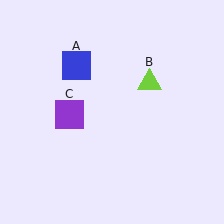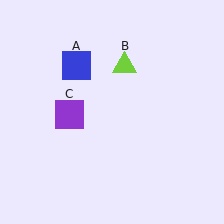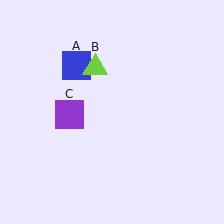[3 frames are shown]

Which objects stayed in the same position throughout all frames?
Blue square (object A) and purple square (object C) remained stationary.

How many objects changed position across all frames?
1 object changed position: lime triangle (object B).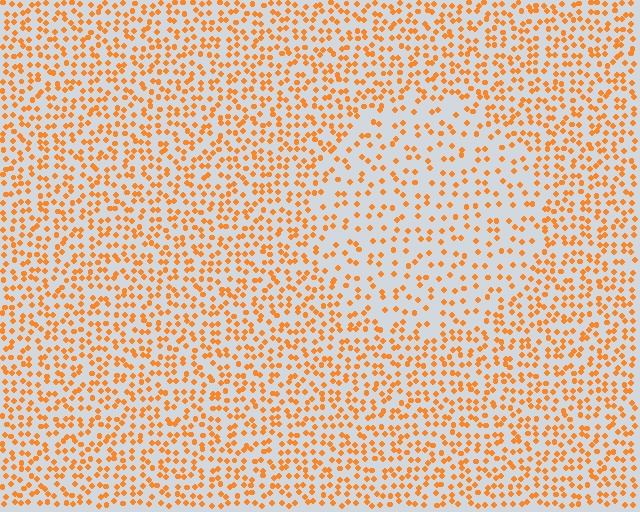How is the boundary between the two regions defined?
The boundary is defined by a change in element density (approximately 1.9x ratio). All elements are the same color, size, and shape.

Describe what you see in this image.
The image contains small orange elements arranged at two different densities. A circle-shaped region is visible where the elements are less densely packed than the surrounding area.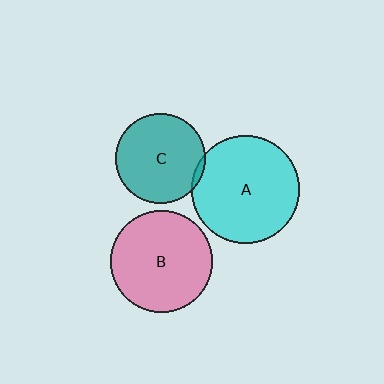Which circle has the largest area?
Circle A (cyan).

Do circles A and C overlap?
Yes.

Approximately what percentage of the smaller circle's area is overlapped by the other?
Approximately 5%.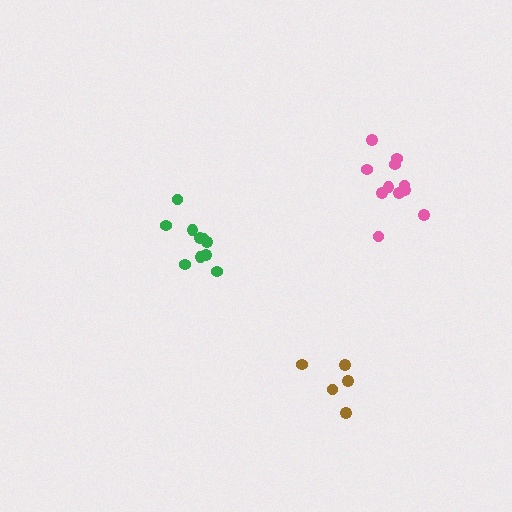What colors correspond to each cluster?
The clusters are colored: green, brown, pink.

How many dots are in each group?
Group 1: 10 dots, Group 2: 5 dots, Group 3: 11 dots (26 total).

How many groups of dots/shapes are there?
There are 3 groups.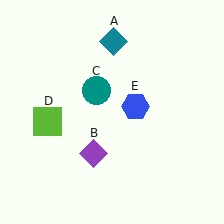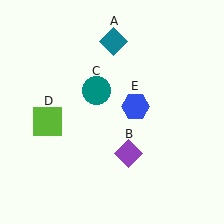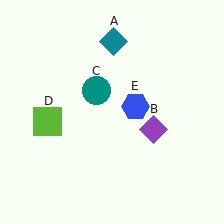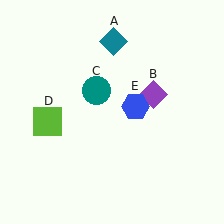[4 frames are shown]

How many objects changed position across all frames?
1 object changed position: purple diamond (object B).